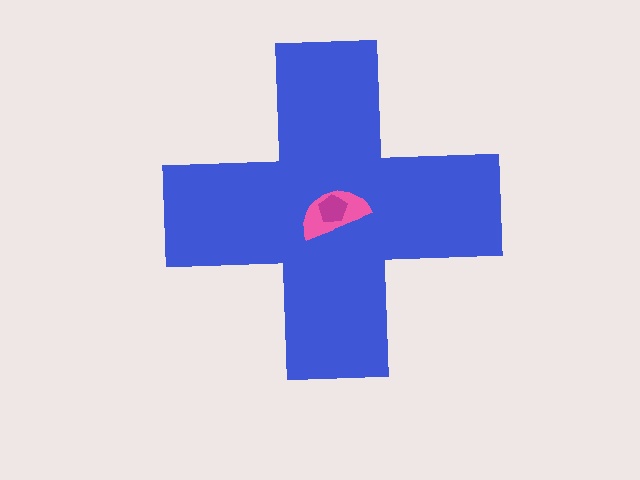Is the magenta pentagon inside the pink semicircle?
Yes.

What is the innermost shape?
The magenta pentagon.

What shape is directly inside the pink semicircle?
The magenta pentagon.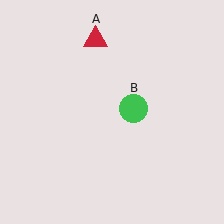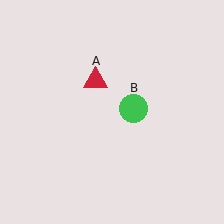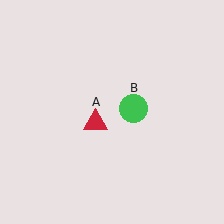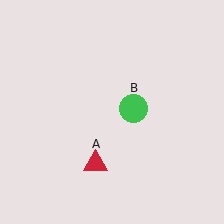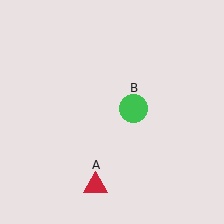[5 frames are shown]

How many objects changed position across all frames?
1 object changed position: red triangle (object A).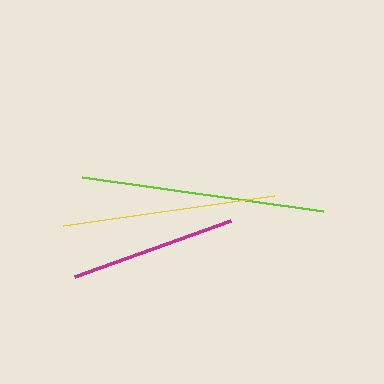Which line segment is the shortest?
The magenta line is the shortest at approximately 166 pixels.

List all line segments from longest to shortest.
From longest to shortest: lime, yellow, magenta.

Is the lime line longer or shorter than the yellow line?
The lime line is longer than the yellow line.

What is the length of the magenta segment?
The magenta segment is approximately 166 pixels long.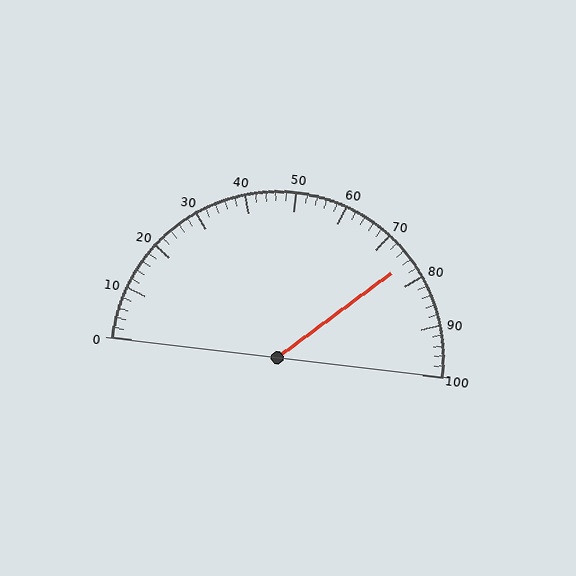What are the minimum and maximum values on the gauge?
The gauge ranges from 0 to 100.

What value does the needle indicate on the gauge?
The needle indicates approximately 76.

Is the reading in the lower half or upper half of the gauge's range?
The reading is in the upper half of the range (0 to 100).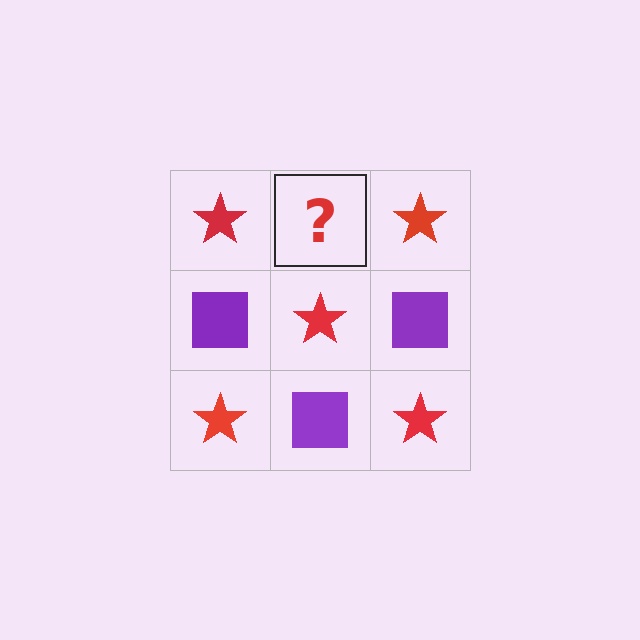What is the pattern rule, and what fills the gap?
The rule is that it alternates red star and purple square in a checkerboard pattern. The gap should be filled with a purple square.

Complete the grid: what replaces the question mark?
The question mark should be replaced with a purple square.